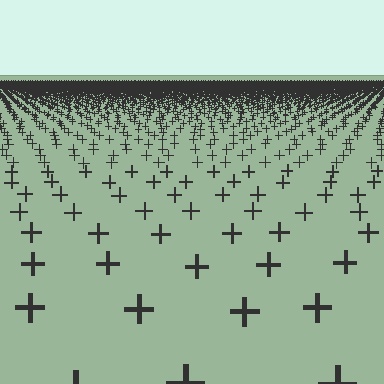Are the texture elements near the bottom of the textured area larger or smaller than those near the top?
Larger. Near the bottom, elements are closer to the viewer and appear at a bigger on-screen size.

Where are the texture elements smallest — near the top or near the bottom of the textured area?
Near the top.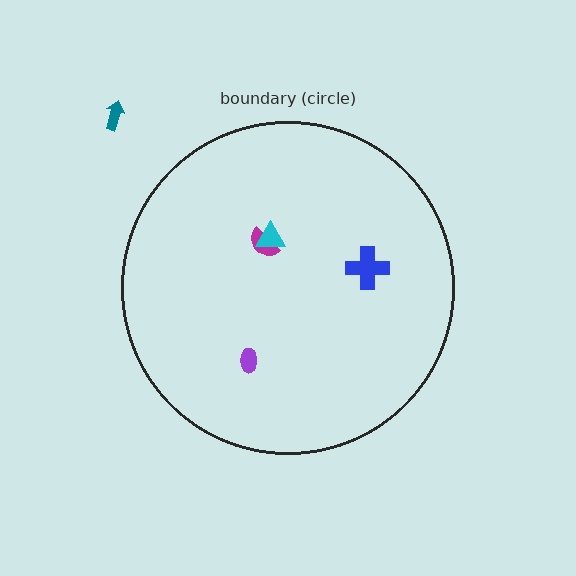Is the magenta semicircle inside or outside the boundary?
Inside.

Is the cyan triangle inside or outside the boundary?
Inside.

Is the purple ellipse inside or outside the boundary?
Inside.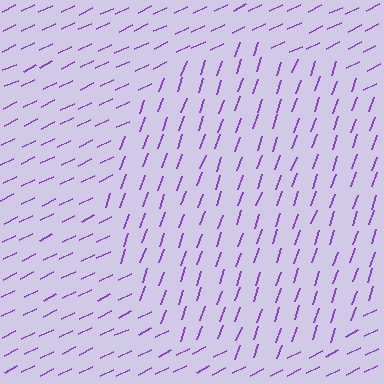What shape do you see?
I see a circle.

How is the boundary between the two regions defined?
The boundary is defined purely by a change in line orientation (approximately 45 degrees difference). All lines are the same color and thickness.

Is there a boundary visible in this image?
Yes, there is a texture boundary formed by a change in line orientation.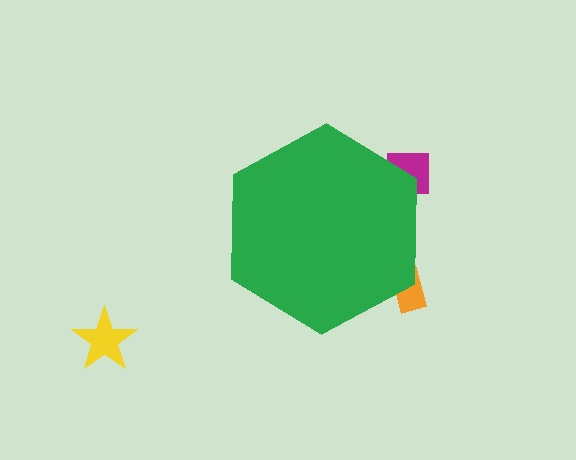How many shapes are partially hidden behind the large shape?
2 shapes are partially hidden.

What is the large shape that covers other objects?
A green hexagon.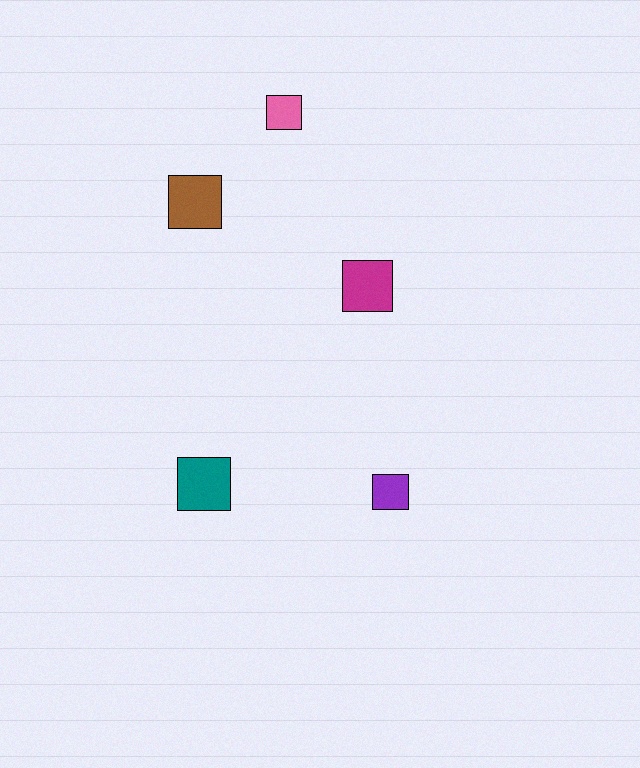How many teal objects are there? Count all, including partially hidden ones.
There is 1 teal object.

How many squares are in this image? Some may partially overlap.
There are 5 squares.